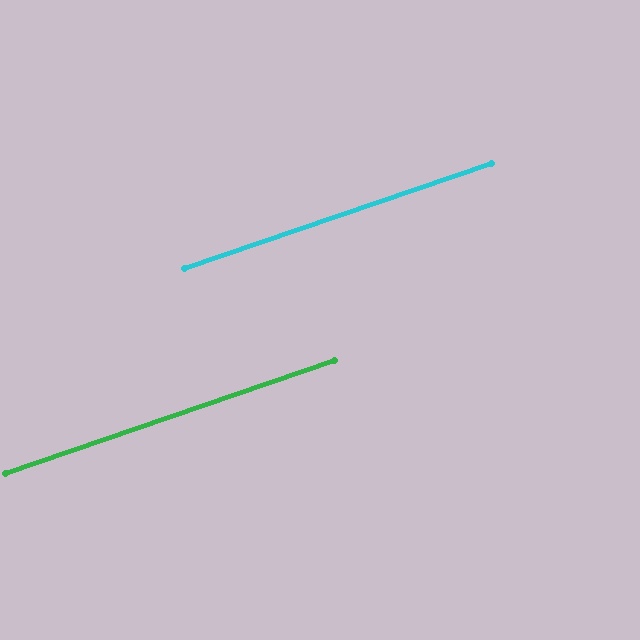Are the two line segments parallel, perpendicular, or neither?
Parallel — their directions differ by only 0.1°.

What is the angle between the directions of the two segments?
Approximately 0 degrees.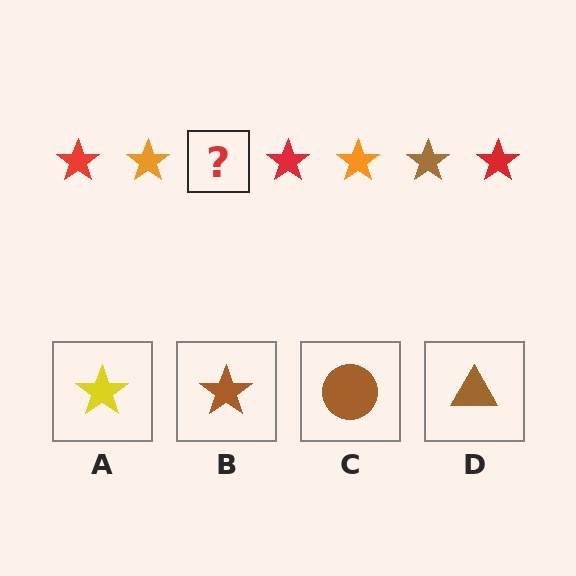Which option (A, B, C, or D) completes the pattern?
B.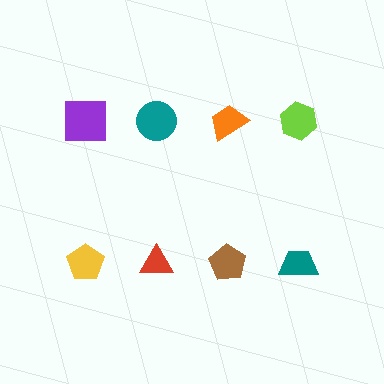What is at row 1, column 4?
A lime hexagon.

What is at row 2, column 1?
A yellow pentagon.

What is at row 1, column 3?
An orange trapezoid.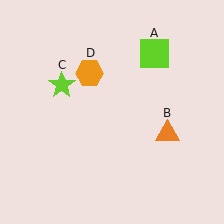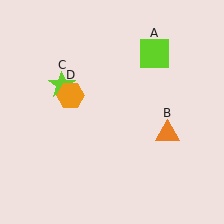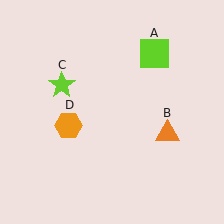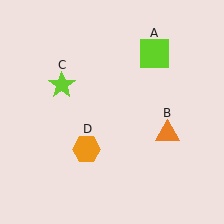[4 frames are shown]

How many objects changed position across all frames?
1 object changed position: orange hexagon (object D).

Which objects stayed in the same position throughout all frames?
Lime square (object A) and orange triangle (object B) and lime star (object C) remained stationary.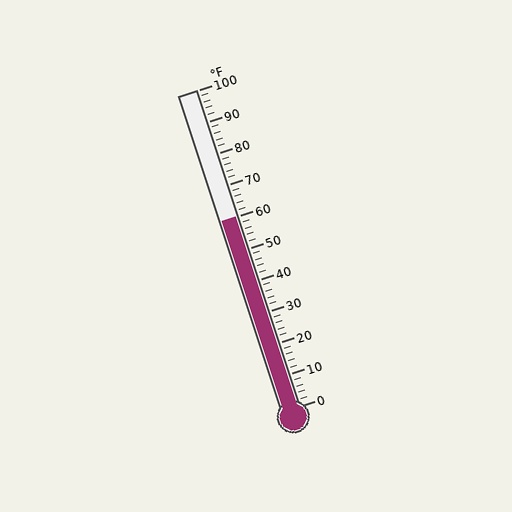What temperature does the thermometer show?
The thermometer shows approximately 60°F.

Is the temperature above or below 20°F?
The temperature is above 20°F.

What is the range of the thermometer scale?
The thermometer scale ranges from 0°F to 100°F.